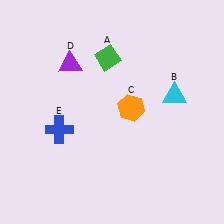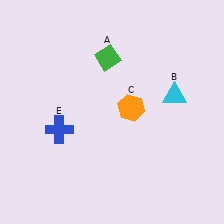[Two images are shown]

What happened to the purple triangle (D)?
The purple triangle (D) was removed in Image 2. It was in the top-left area of Image 1.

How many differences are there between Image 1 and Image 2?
There is 1 difference between the two images.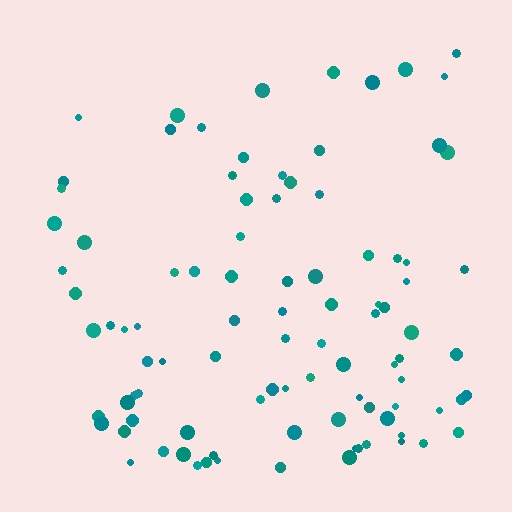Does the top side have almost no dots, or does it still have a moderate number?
Still a moderate number, just noticeably fewer than the bottom.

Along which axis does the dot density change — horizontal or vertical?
Vertical.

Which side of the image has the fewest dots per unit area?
The top.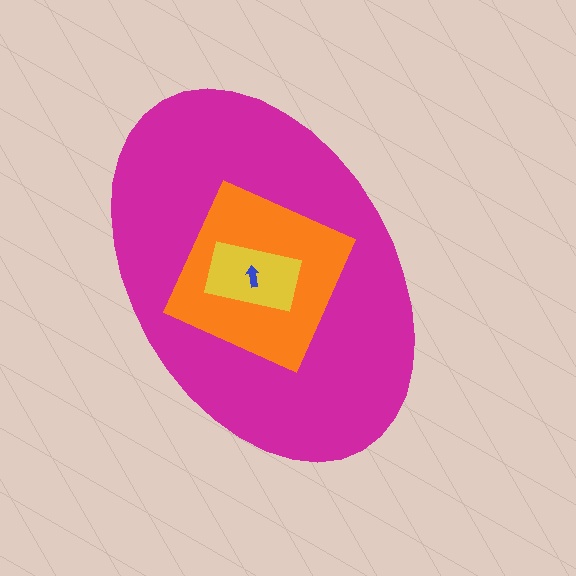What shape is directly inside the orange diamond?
The yellow rectangle.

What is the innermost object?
The blue arrow.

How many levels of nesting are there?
4.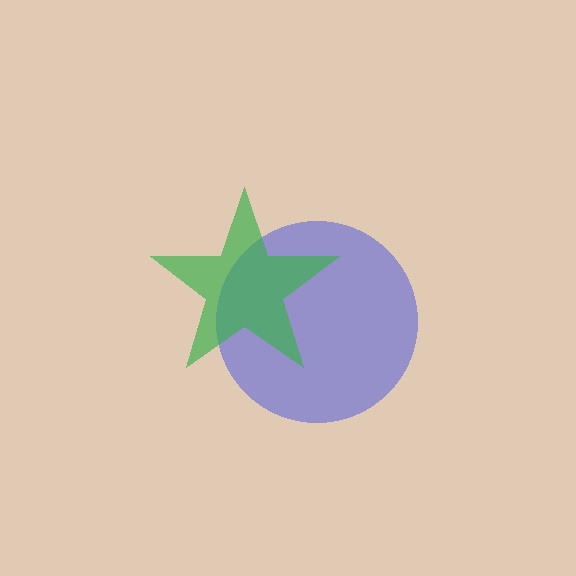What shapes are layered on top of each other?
The layered shapes are: a blue circle, a green star.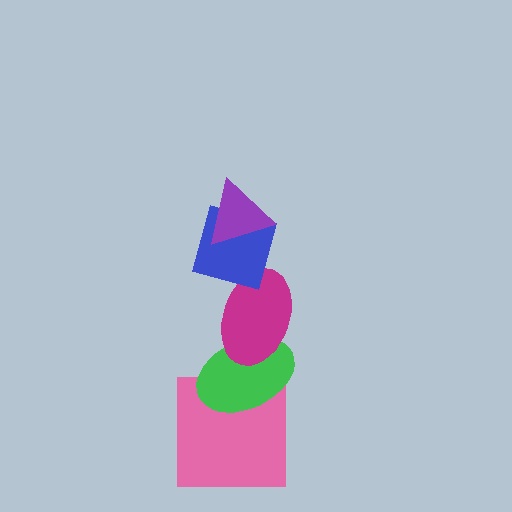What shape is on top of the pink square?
The green ellipse is on top of the pink square.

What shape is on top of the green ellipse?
The magenta ellipse is on top of the green ellipse.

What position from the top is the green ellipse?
The green ellipse is 4th from the top.